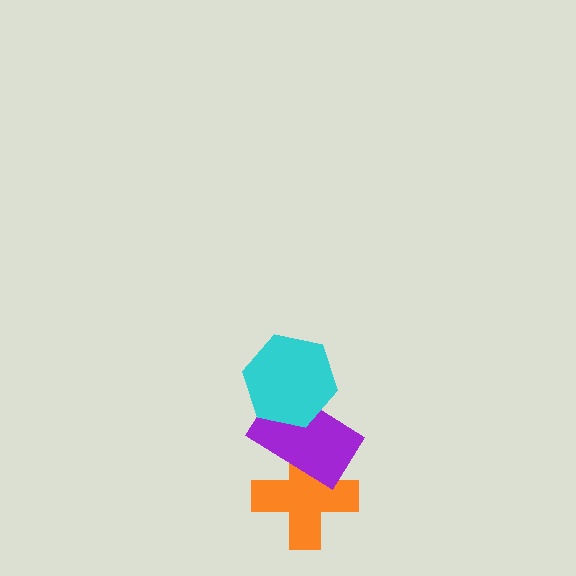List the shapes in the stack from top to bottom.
From top to bottom: the cyan hexagon, the purple rectangle, the orange cross.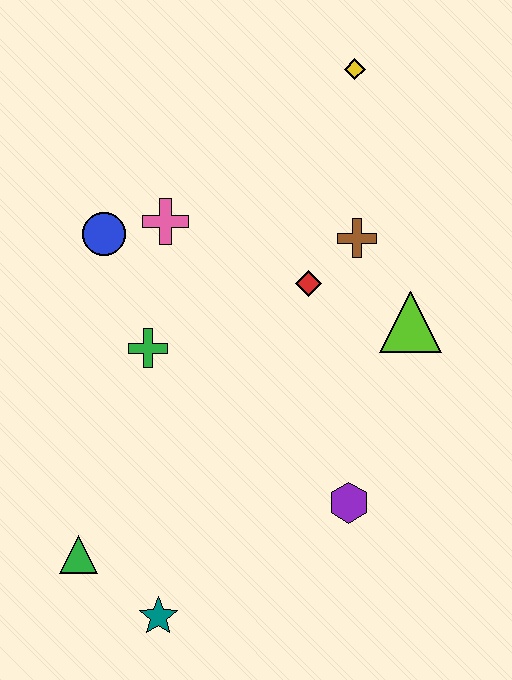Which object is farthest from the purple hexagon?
The yellow diamond is farthest from the purple hexagon.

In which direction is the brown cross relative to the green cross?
The brown cross is to the right of the green cross.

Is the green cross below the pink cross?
Yes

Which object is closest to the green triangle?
The teal star is closest to the green triangle.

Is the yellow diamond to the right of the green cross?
Yes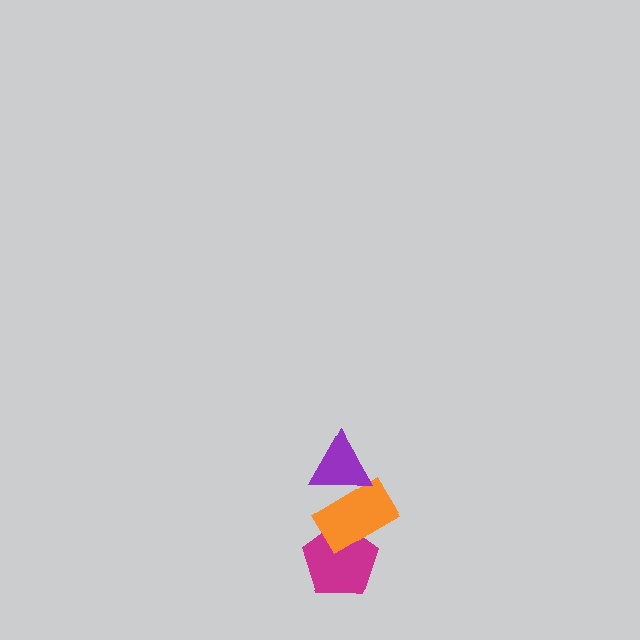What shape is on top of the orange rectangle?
The purple triangle is on top of the orange rectangle.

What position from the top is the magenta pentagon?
The magenta pentagon is 3rd from the top.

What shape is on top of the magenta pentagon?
The orange rectangle is on top of the magenta pentagon.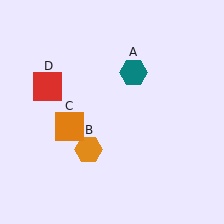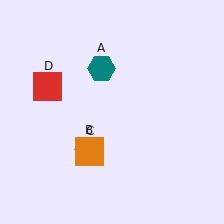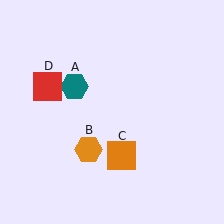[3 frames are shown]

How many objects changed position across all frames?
2 objects changed position: teal hexagon (object A), orange square (object C).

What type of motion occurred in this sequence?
The teal hexagon (object A), orange square (object C) rotated counterclockwise around the center of the scene.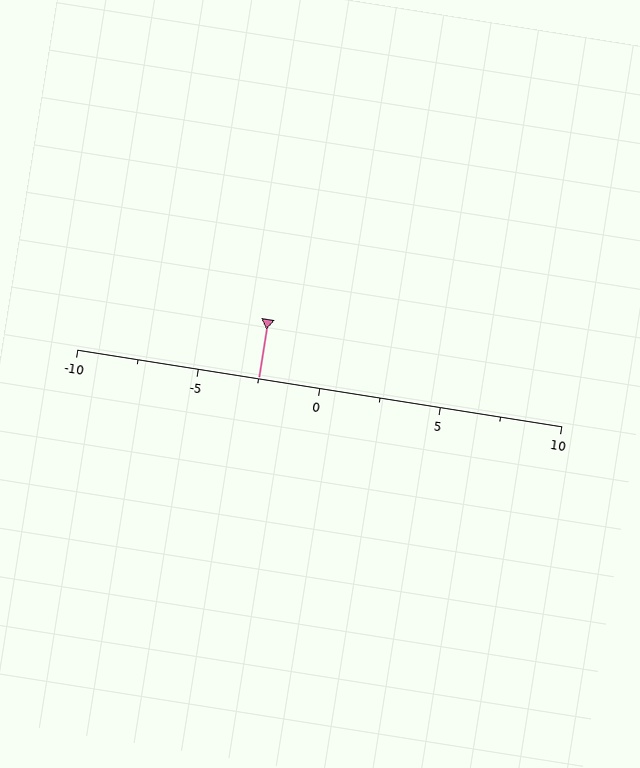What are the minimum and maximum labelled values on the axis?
The axis runs from -10 to 10.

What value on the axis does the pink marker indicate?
The marker indicates approximately -2.5.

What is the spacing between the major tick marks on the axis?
The major ticks are spaced 5 apart.